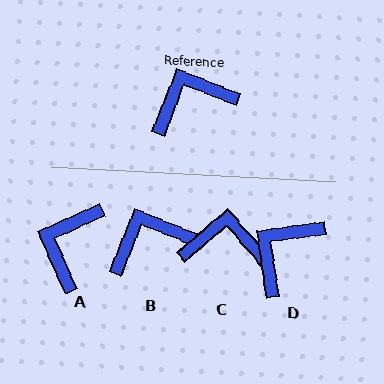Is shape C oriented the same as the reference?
No, it is off by about 27 degrees.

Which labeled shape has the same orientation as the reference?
B.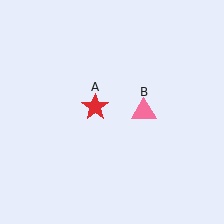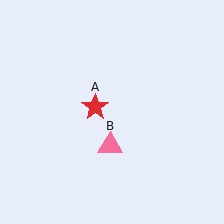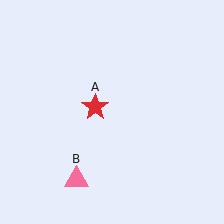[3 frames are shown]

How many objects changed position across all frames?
1 object changed position: pink triangle (object B).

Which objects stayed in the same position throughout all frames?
Red star (object A) remained stationary.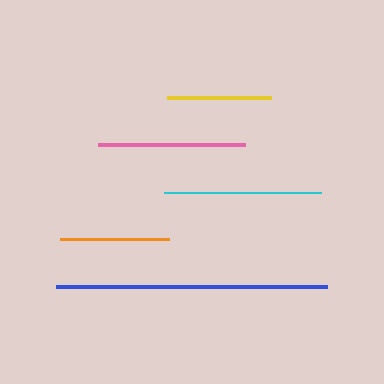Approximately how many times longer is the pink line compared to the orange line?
The pink line is approximately 1.4 times the length of the orange line.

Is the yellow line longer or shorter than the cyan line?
The cyan line is longer than the yellow line.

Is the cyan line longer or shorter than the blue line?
The blue line is longer than the cyan line.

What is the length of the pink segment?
The pink segment is approximately 148 pixels long.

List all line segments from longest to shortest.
From longest to shortest: blue, cyan, pink, orange, yellow.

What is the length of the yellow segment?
The yellow segment is approximately 104 pixels long.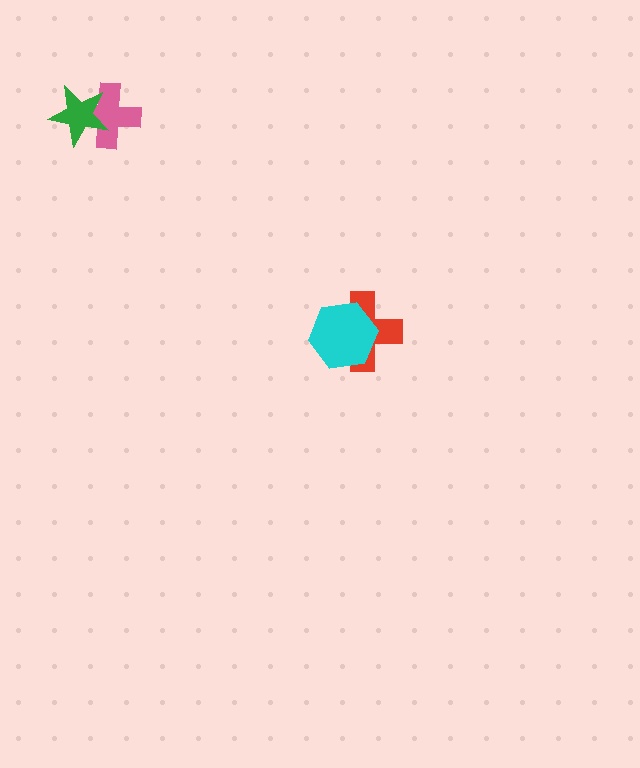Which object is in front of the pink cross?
The green star is in front of the pink cross.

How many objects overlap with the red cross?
1 object overlaps with the red cross.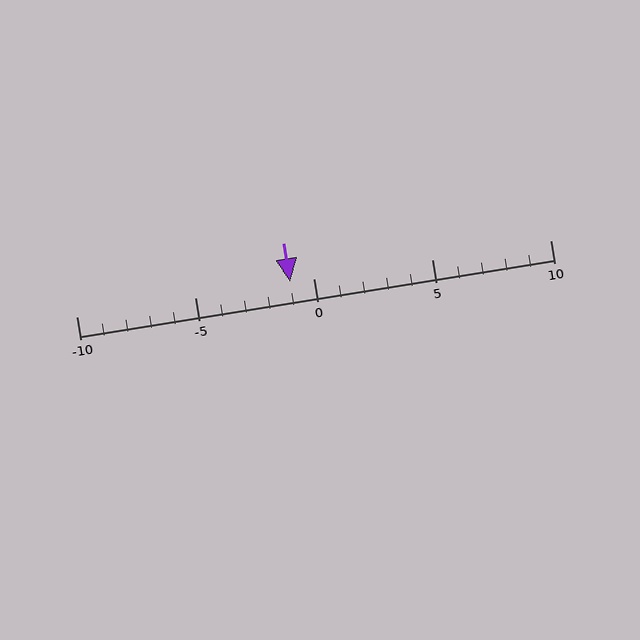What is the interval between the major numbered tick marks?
The major tick marks are spaced 5 units apart.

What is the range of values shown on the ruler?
The ruler shows values from -10 to 10.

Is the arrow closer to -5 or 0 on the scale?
The arrow is closer to 0.